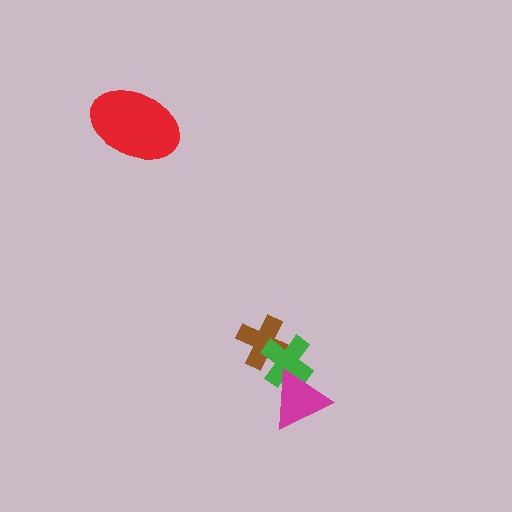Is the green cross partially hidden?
Yes, it is partially covered by another shape.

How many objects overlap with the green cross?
2 objects overlap with the green cross.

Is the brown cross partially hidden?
Yes, it is partially covered by another shape.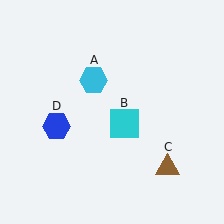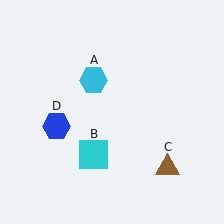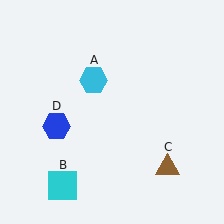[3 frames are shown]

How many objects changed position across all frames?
1 object changed position: cyan square (object B).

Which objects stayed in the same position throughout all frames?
Cyan hexagon (object A) and brown triangle (object C) and blue hexagon (object D) remained stationary.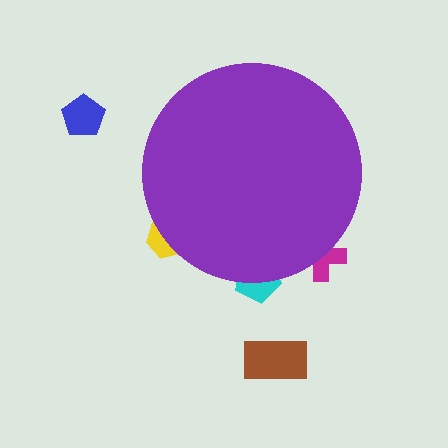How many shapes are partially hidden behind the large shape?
3 shapes are partially hidden.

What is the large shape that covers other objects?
A purple circle.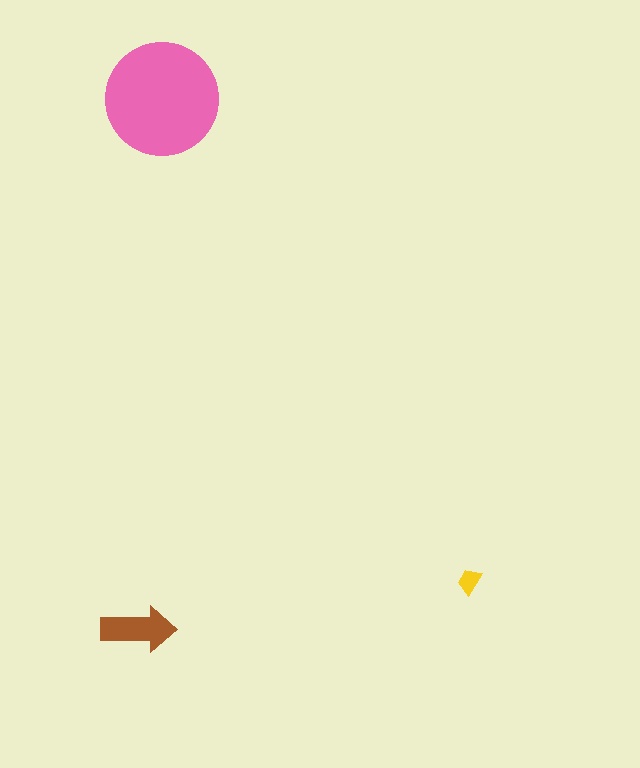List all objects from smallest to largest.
The yellow trapezoid, the brown arrow, the pink circle.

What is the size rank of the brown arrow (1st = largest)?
2nd.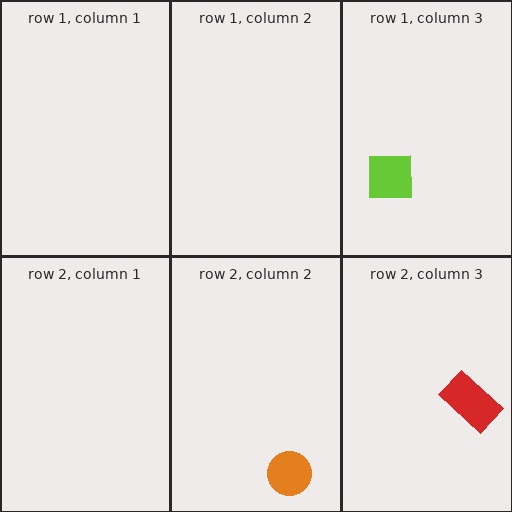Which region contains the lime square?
The row 1, column 3 region.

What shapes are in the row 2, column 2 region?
The orange circle.